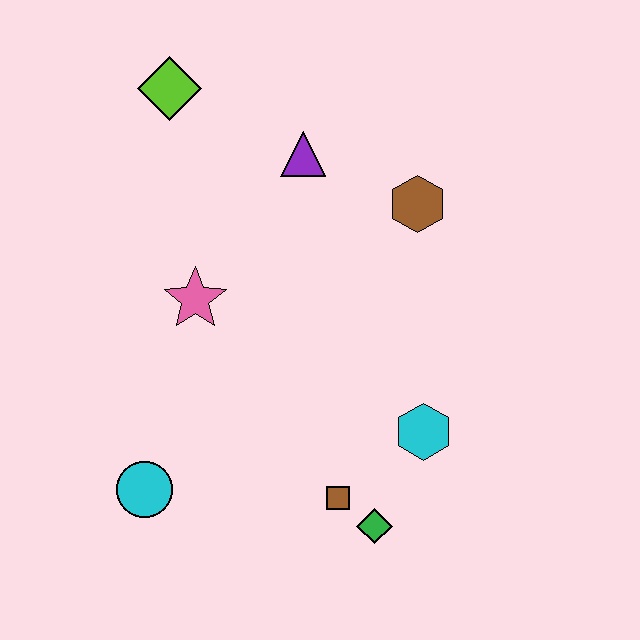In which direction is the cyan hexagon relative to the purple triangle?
The cyan hexagon is below the purple triangle.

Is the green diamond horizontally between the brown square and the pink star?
No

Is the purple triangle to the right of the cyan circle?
Yes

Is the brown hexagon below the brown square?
No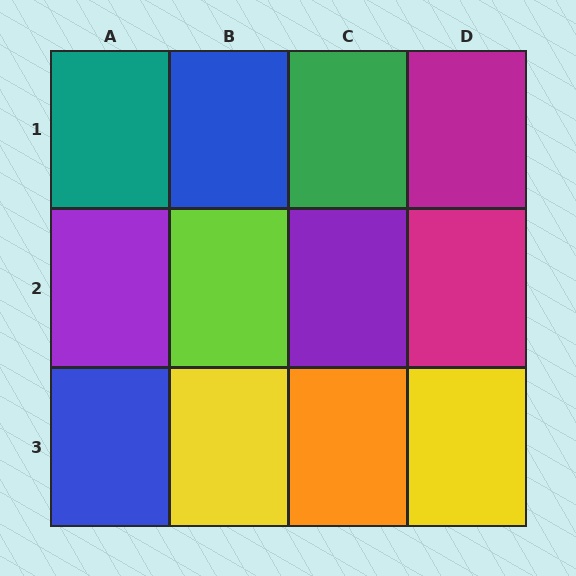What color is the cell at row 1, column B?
Blue.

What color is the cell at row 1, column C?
Green.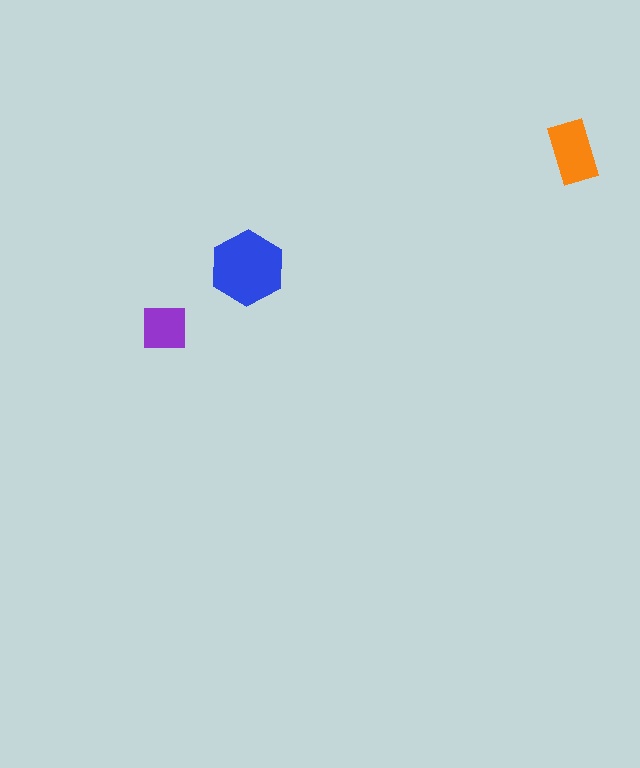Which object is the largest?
The blue hexagon.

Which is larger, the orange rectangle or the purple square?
The orange rectangle.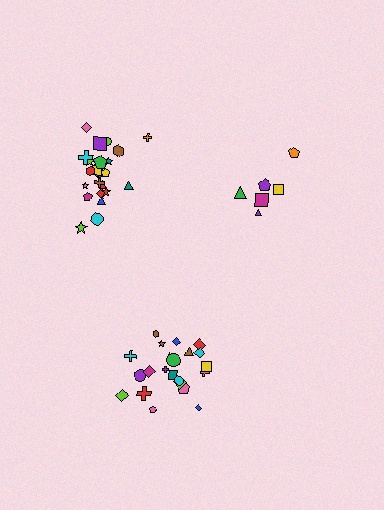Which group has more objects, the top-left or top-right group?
The top-left group.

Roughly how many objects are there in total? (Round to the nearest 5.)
Roughly 55 objects in total.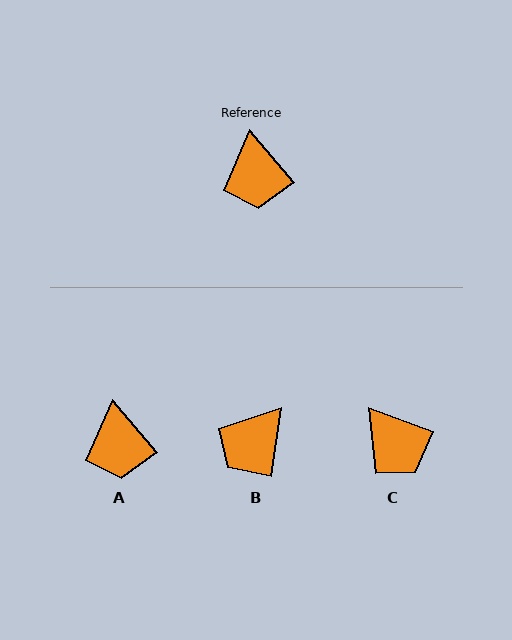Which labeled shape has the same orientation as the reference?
A.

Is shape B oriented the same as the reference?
No, it is off by about 48 degrees.